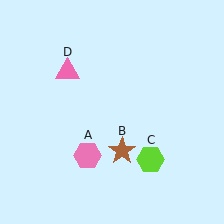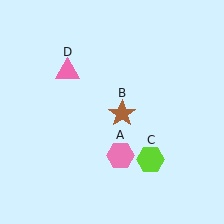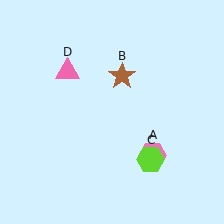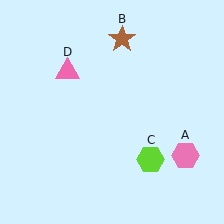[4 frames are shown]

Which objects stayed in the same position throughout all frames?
Lime hexagon (object C) and pink triangle (object D) remained stationary.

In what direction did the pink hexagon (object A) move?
The pink hexagon (object A) moved right.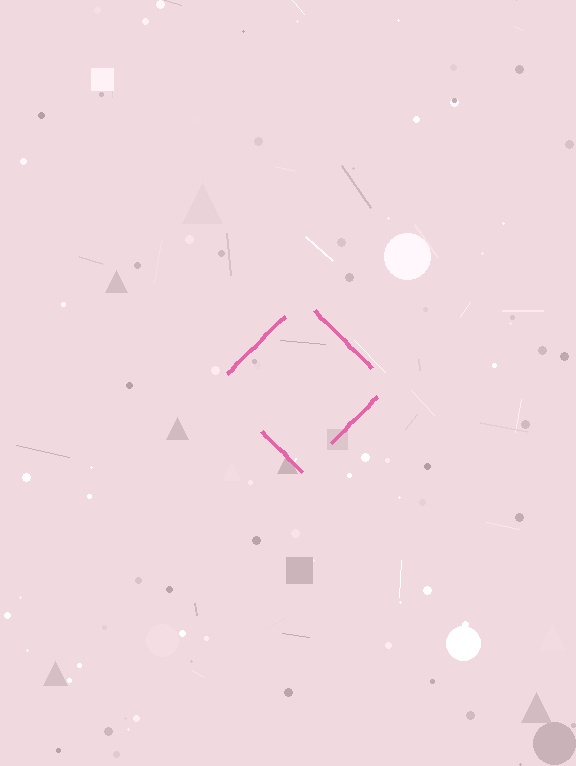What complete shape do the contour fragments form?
The contour fragments form a diamond.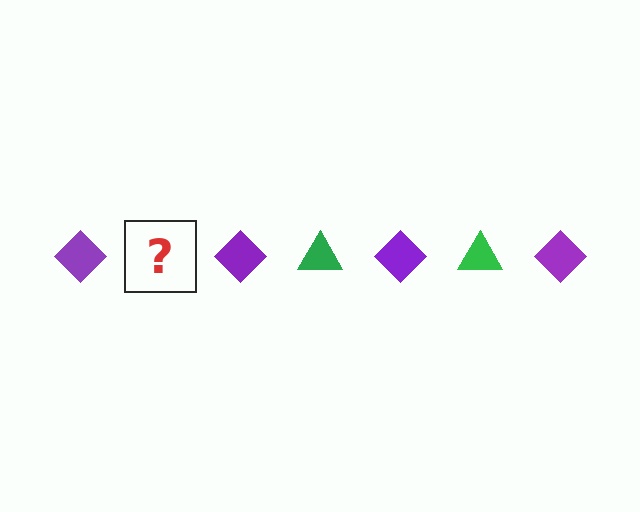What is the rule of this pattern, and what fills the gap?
The rule is that the pattern alternates between purple diamond and green triangle. The gap should be filled with a green triangle.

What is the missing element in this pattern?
The missing element is a green triangle.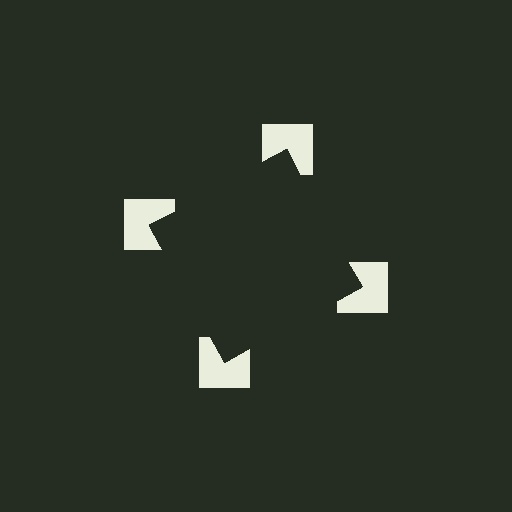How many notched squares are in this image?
There are 4 — one at each vertex of the illusory square.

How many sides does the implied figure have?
4 sides.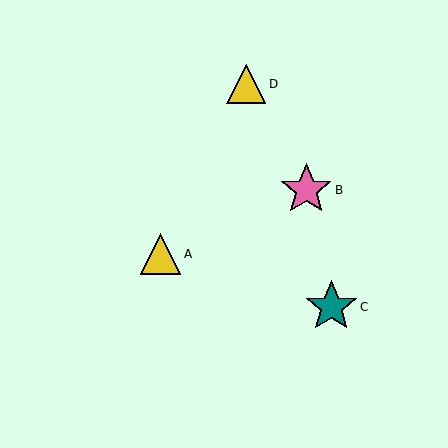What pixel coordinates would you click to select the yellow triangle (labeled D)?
Click at (246, 84) to select the yellow triangle D.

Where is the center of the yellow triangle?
The center of the yellow triangle is at (246, 84).